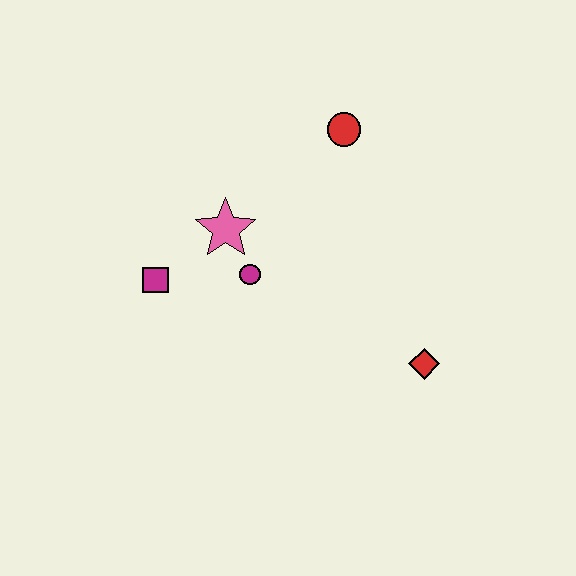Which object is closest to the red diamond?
The magenta circle is closest to the red diamond.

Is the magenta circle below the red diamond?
No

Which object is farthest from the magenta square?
The red diamond is farthest from the magenta square.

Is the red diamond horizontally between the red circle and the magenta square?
No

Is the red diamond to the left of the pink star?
No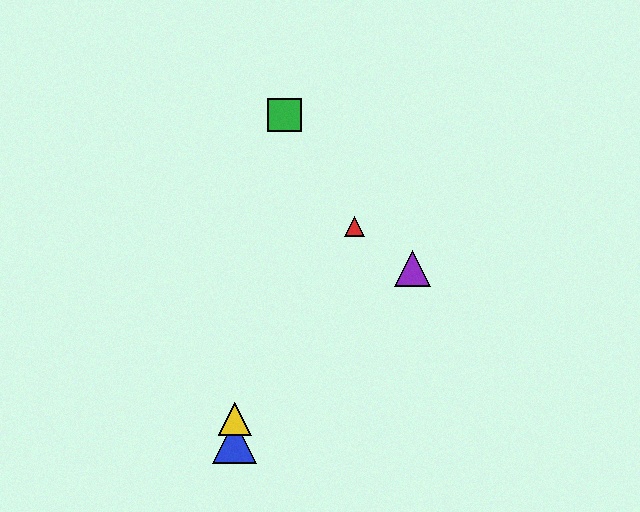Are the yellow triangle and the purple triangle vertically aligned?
No, the yellow triangle is at x≈235 and the purple triangle is at x≈412.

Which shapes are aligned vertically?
The blue triangle, the yellow triangle are aligned vertically.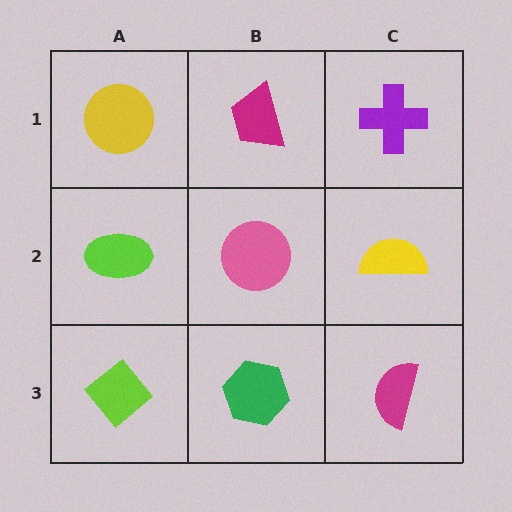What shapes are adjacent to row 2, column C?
A purple cross (row 1, column C), a magenta semicircle (row 3, column C), a pink circle (row 2, column B).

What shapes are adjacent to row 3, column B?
A pink circle (row 2, column B), a lime diamond (row 3, column A), a magenta semicircle (row 3, column C).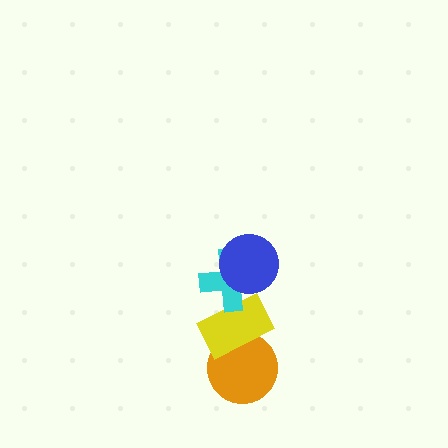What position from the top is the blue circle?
The blue circle is 1st from the top.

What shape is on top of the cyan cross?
The blue circle is on top of the cyan cross.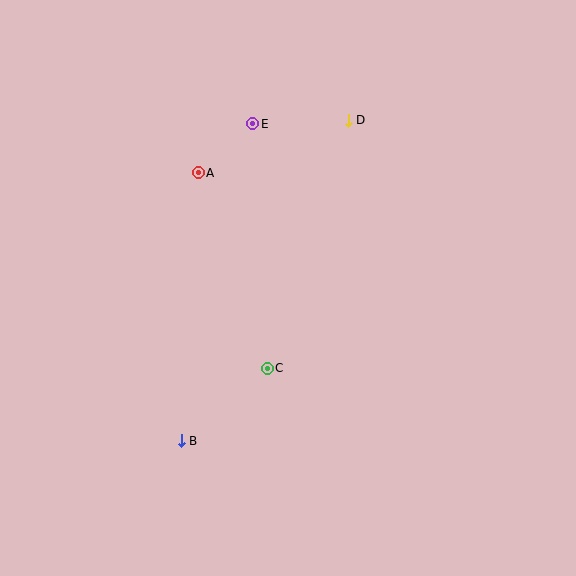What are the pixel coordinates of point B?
Point B is at (181, 441).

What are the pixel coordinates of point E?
Point E is at (253, 124).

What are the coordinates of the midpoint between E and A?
The midpoint between E and A is at (226, 148).